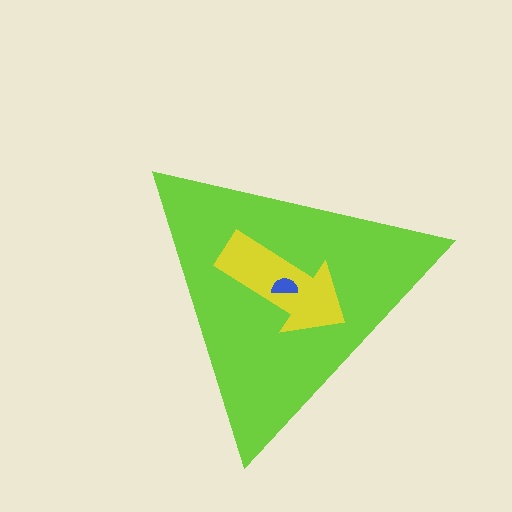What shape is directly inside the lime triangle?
The yellow arrow.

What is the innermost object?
The blue semicircle.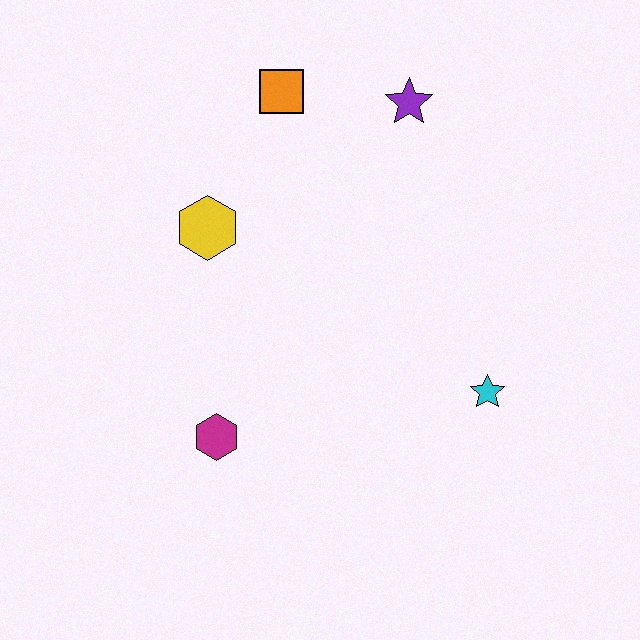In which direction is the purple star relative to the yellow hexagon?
The purple star is to the right of the yellow hexagon.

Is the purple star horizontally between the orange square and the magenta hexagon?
No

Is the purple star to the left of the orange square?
No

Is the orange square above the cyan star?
Yes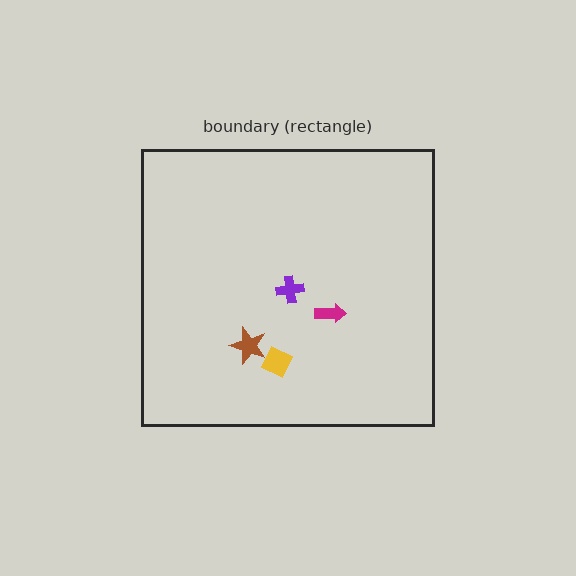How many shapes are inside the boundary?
4 inside, 0 outside.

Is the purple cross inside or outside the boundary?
Inside.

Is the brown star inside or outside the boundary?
Inside.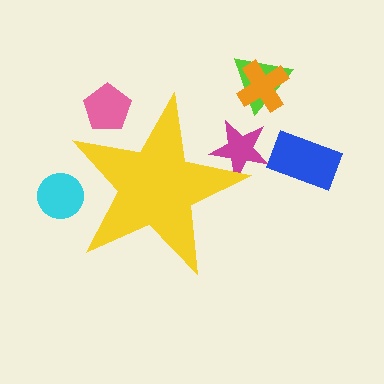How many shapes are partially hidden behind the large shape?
3 shapes are partially hidden.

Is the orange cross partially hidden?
No, the orange cross is fully visible.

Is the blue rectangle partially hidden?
No, the blue rectangle is fully visible.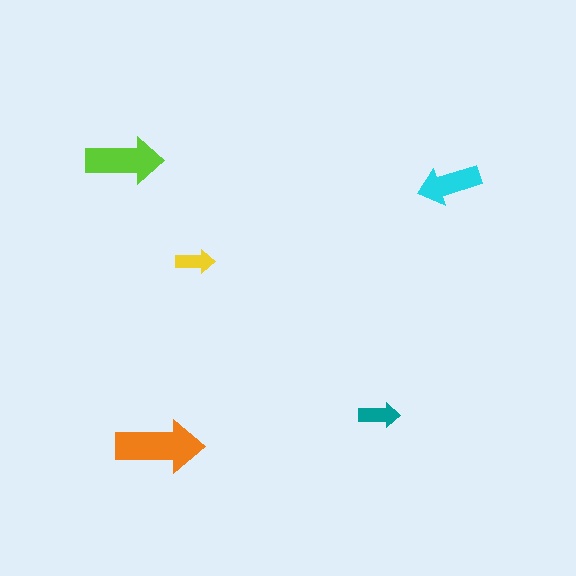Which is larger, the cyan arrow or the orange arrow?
The orange one.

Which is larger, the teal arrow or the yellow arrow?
The teal one.